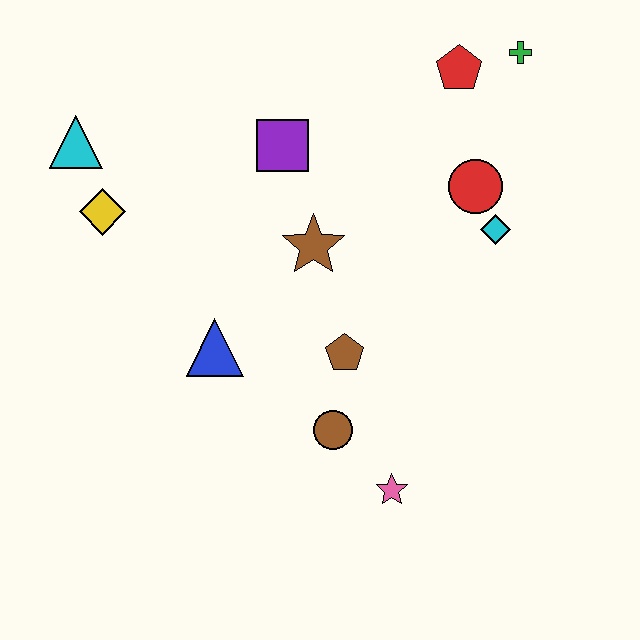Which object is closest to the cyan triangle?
The yellow diamond is closest to the cyan triangle.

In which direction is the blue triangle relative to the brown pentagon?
The blue triangle is to the left of the brown pentagon.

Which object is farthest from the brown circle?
The green cross is farthest from the brown circle.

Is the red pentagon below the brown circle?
No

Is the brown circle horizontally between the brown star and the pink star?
Yes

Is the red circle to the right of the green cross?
No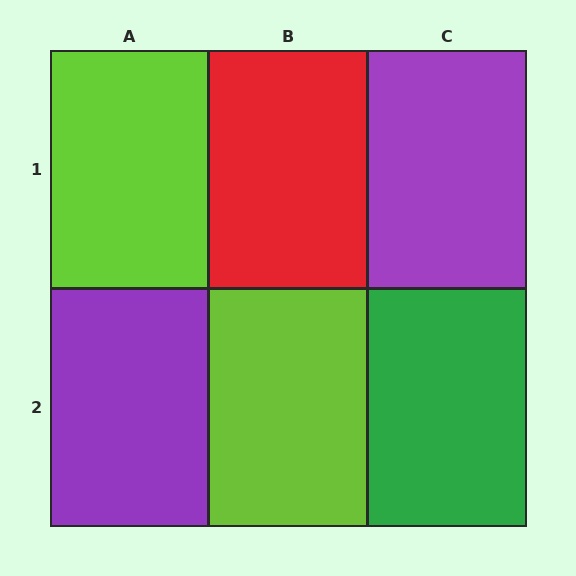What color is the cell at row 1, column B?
Red.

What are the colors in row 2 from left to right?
Purple, lime, green.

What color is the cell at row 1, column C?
Purple.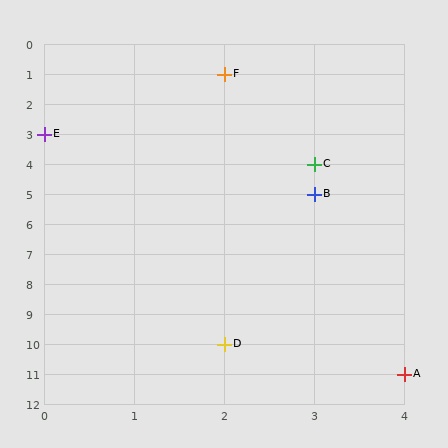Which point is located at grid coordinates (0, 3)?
Point E is at (0, 3).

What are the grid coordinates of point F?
Point F is at grid coordinates (2, 1).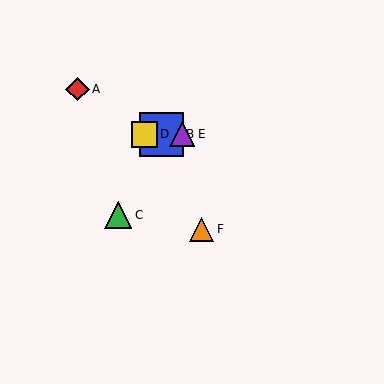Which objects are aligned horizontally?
Objects B, D, E are aligned horizontally.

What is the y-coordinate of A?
Object A is at y≈89.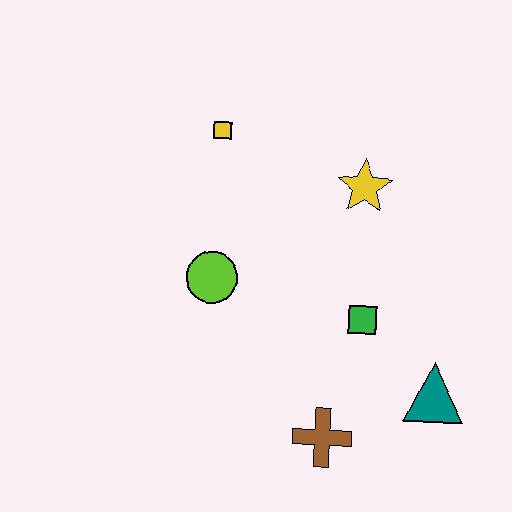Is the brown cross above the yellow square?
No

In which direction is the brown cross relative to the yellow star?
The brown cross is below the yellow star.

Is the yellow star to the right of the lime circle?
Yes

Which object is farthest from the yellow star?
The brown cross is farthest from the yellow star.